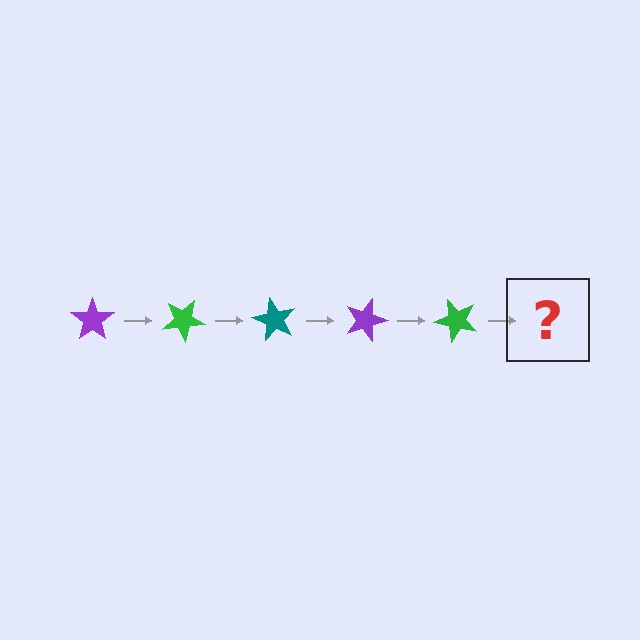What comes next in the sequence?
The next element should be a teal star, rotated 150 degrees from the start.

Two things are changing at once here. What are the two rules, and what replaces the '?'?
The two rules are that it rotates 30 degrees each step and the color cycles through purple, green, and teal. The '?' should be a teal star, rotated 150 degrees from the start.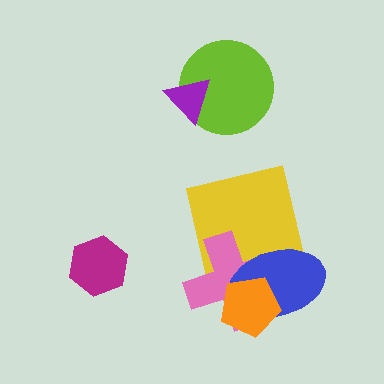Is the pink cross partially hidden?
Yes, it is partially covered by another shape.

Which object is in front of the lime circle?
The purple triangle is in front of the lime circle.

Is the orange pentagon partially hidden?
No, no other shape covers it.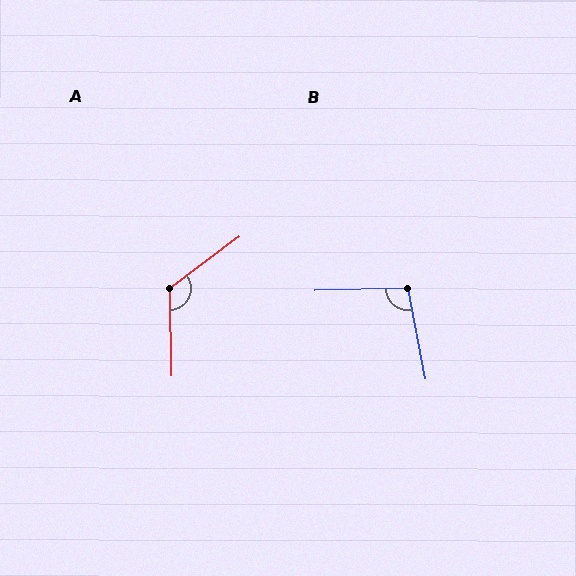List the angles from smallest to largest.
B (99°), A (126°).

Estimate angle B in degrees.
Approximately 99 degrees.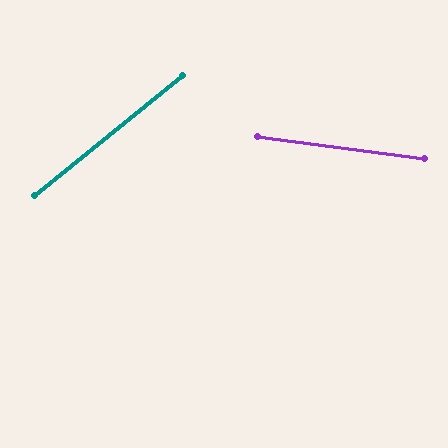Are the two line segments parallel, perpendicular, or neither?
Neither parallel nor perpendicular — they differ by about 46°.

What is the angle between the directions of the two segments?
Approximately 46 degrees.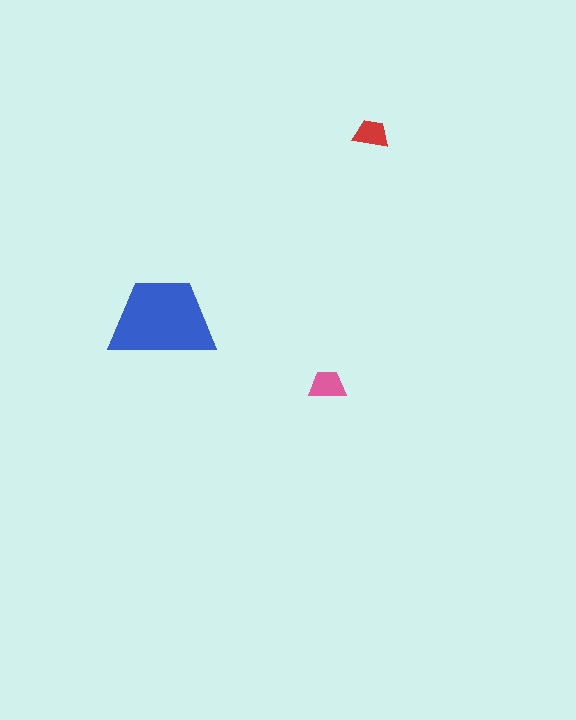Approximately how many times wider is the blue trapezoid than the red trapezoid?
About 3 times wider.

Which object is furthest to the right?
The red trapezoid is rightmost.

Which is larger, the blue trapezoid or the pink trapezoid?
The blue one.